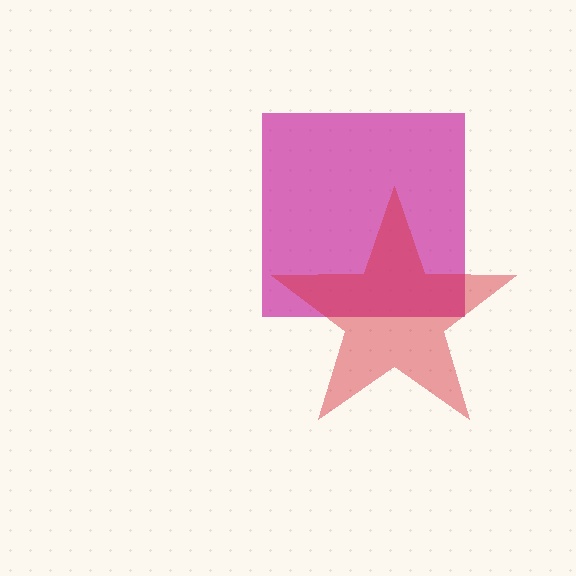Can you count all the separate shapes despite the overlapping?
Yes, there are 2 separate shapes.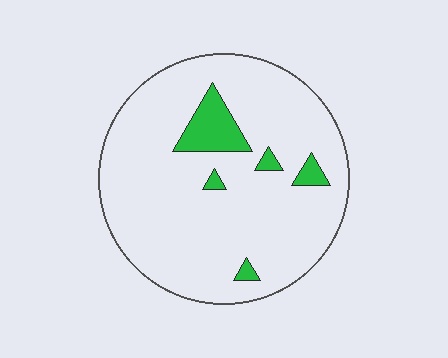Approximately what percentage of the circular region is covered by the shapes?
Approximately 10%.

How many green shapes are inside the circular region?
5.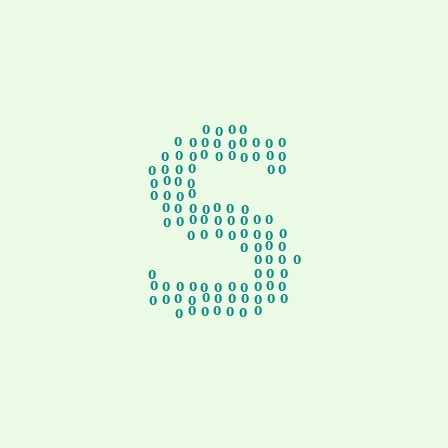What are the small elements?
The small elements are digit 0's.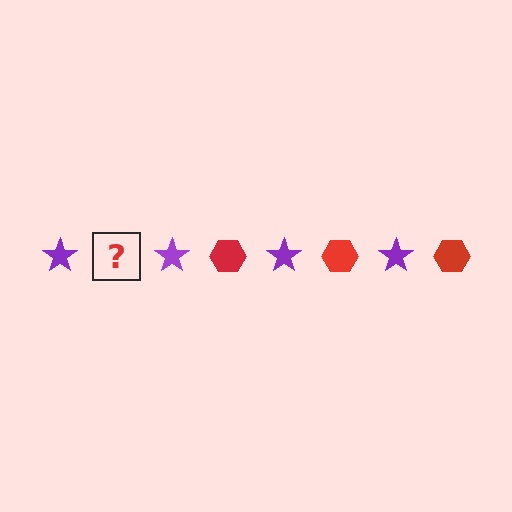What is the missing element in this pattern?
The missing element is a red hexagon.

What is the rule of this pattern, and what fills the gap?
The rule is that the pattern alternates between purple star and red hexagon. The gap should be filled with a red hexagon.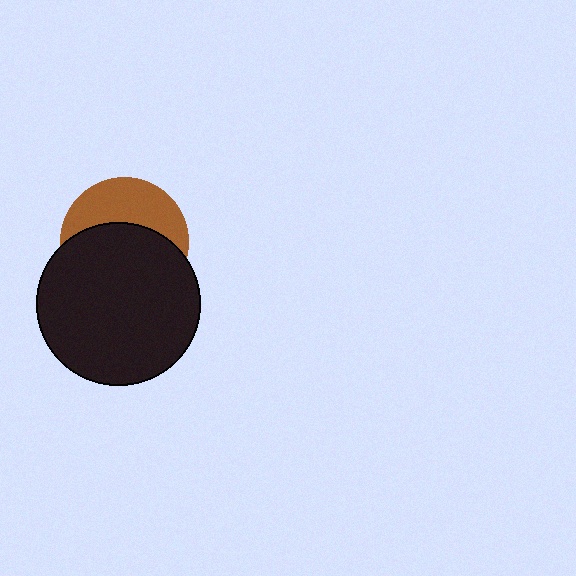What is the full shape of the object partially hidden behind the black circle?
The partially hidden object is a brown circle.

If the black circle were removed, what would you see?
You would see the complete brown circle.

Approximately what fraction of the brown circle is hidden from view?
Roughly 60% of the brown circle is hidden behind the black circle.